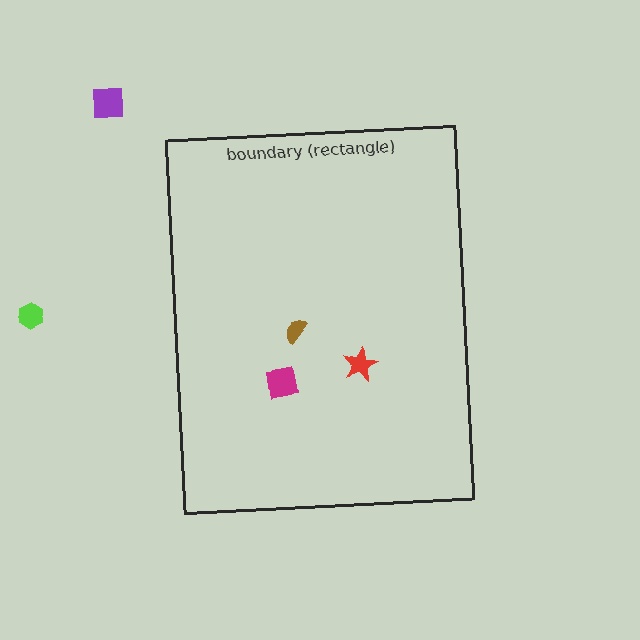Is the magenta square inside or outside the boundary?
Inside.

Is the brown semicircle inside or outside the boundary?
Inside.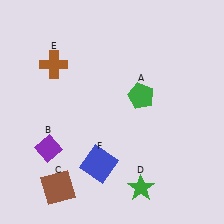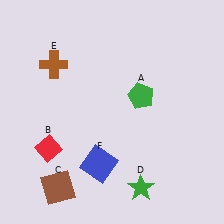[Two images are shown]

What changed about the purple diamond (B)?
In Image 1, B is purple. In Image 2, it changed to red.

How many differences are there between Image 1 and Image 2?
There is 1 difference between the two images.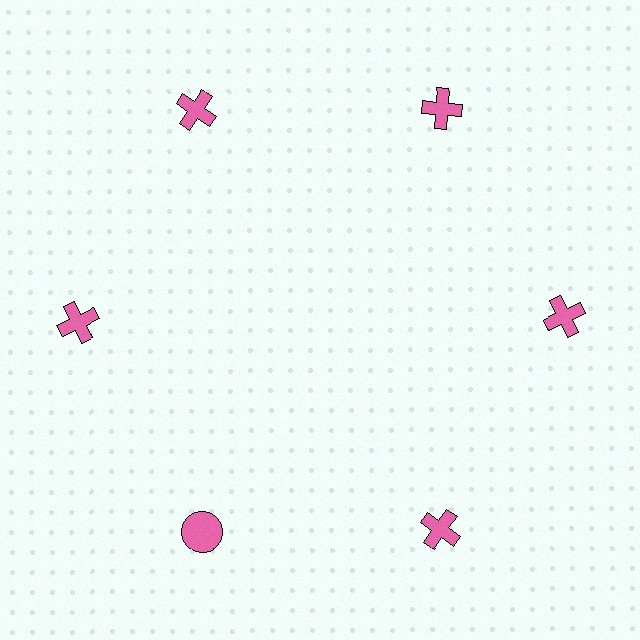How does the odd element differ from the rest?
It has a different shape: circle instead of cross.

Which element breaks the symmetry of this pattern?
The pink circle at roughly the 7 o'clock position breaks the symmetry. All other shapes are pink crosses.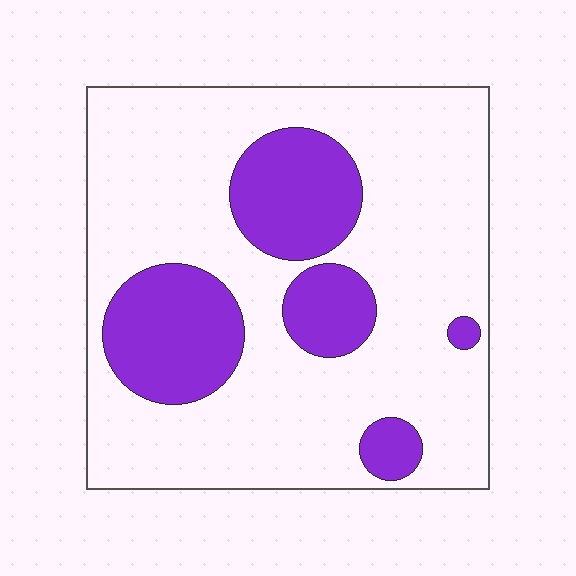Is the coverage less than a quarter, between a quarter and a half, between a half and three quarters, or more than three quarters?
Between a quarter and a half.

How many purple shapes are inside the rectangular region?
5.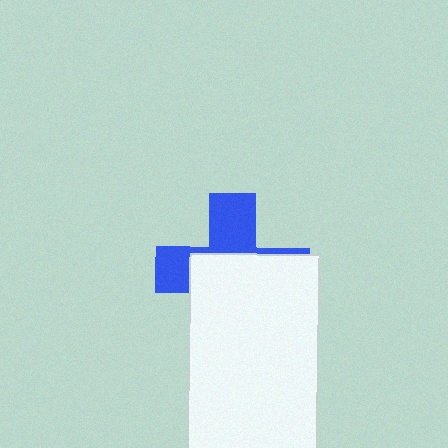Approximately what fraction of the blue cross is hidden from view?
Roughly 60% of the blue cross is hidden behind the white rectangle.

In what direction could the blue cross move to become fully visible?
The blue cross could move up. That would shift it out from behind the white rectangle entirely.